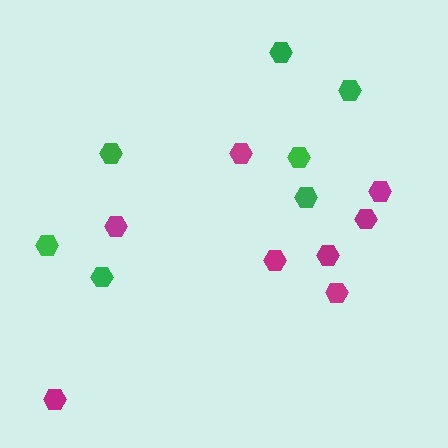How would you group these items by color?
There are 2 groups: one group of green hexagons (7) and one group of magenta hexagons (8).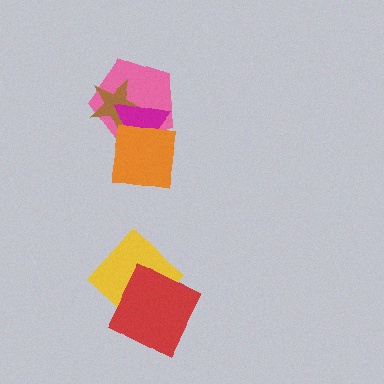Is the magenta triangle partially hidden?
Yes, it is partially covered by another shape.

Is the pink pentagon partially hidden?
Yes, it is partially covered by another shape.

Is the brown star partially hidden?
Yes, it is partially covered by another shape.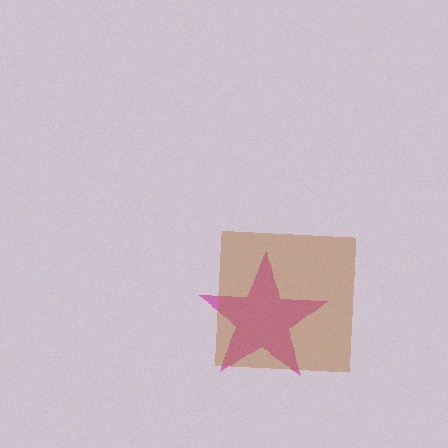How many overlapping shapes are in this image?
There are 2 overlapping shapes in the image.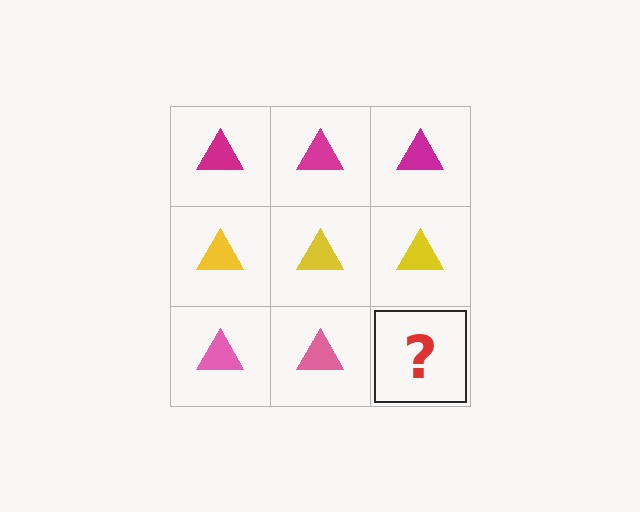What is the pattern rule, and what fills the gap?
The rule is that each row has a consistent color. The gap should be filled with a pink triangle.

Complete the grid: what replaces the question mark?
The question mark should be replaced with a pink triangle.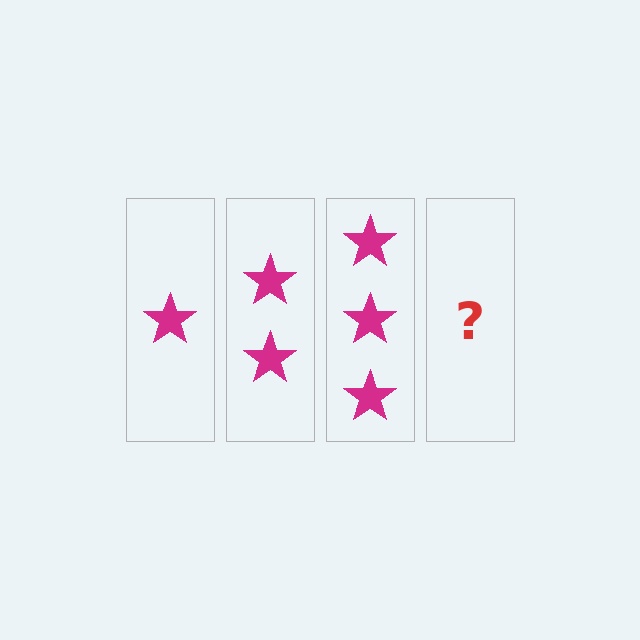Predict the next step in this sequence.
The next step is 4 stars.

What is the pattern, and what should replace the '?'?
The pattern is that each step adds one more star. The '?' should be 4 stars.